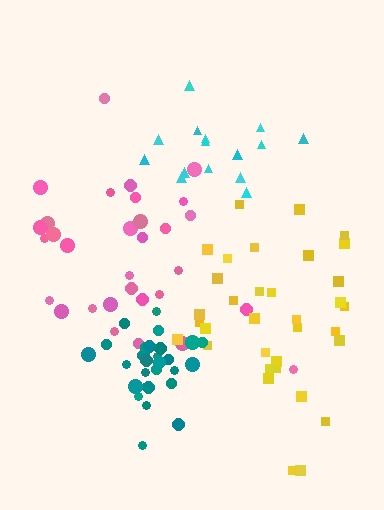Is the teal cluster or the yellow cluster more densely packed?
Teal.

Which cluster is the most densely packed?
Teal.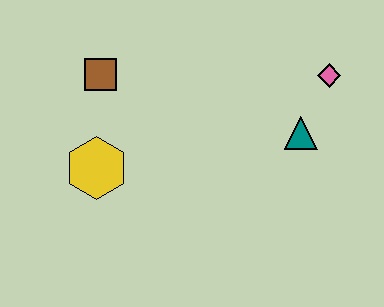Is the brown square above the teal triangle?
Yes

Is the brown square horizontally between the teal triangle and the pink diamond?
No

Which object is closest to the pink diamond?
The teal triangle is closest to the pink diamond.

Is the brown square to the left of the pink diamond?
Yes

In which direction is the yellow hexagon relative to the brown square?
The yellow hexagon is below the brown square.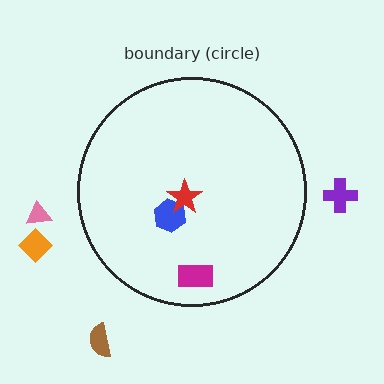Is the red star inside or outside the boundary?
Inside.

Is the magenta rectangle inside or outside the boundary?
Inside.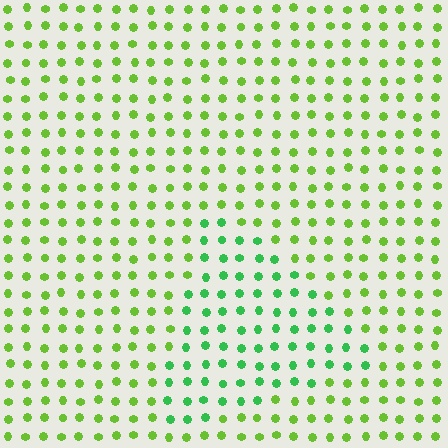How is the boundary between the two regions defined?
The boundary is defined purely by a slight shift in hue (about 36 degrees). Spacing, size, and orientation are identical on both sides.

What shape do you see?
I see a triangle.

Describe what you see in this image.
The image is filled with small lime elements in a uniform arrangement. A triangle-shaped region is visible where the elements are tinted to a slightly different hue, forming a subtle color boundary.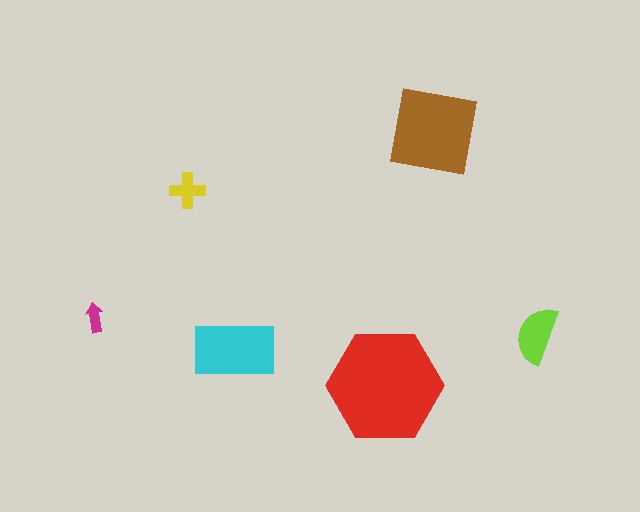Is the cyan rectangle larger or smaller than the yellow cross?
Larger.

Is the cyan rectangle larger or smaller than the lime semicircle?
Larger.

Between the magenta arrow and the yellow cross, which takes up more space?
The yellow cross.